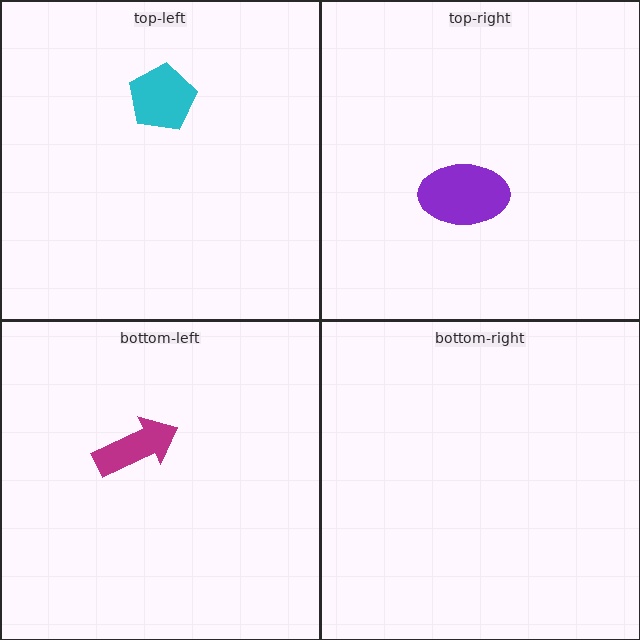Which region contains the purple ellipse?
The top-right region.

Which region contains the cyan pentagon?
The top-left region.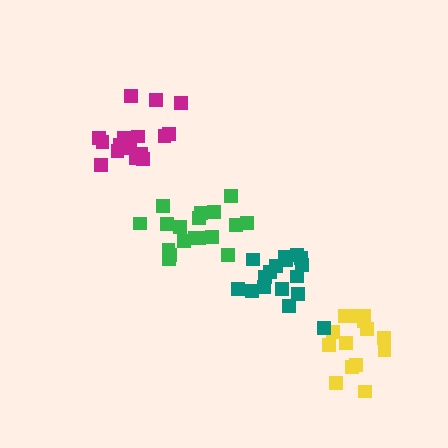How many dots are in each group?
Group 1: 14 dots, Group 2: 17 dots, Group 3: 18 dots, Group 4: 17 dots (66 total).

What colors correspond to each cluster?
The clusters are colored: yellow, teal, green, magenta.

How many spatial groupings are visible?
There are 4 spatial groupings.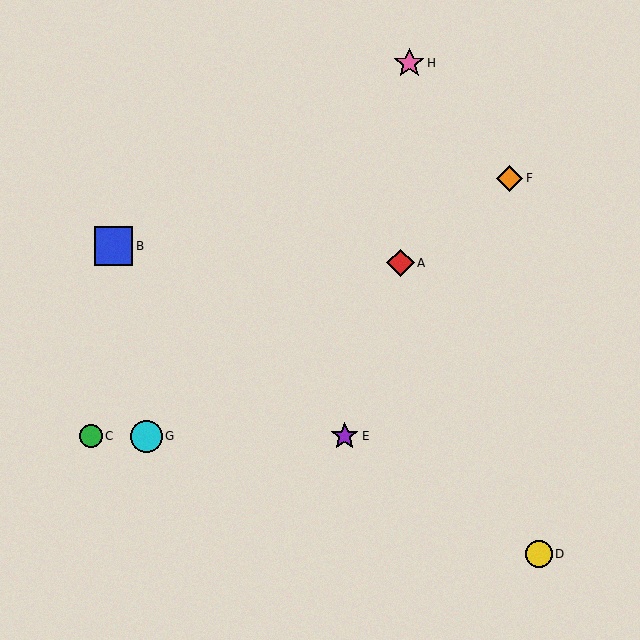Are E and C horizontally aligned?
Yes, both are at y≈436.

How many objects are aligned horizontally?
3 objects (C, E, G) are aligned horizontally.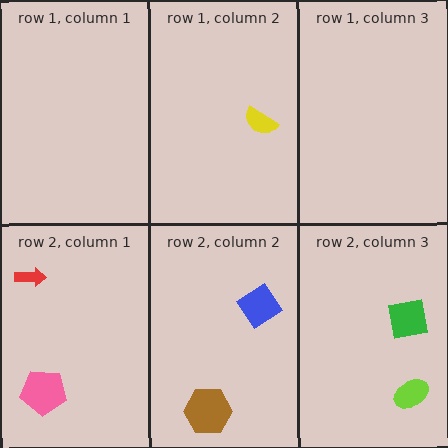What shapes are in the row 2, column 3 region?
The green square, the lime ellipse.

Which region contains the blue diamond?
The row 2, column 2 region.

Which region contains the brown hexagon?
The row 2, column 2 region.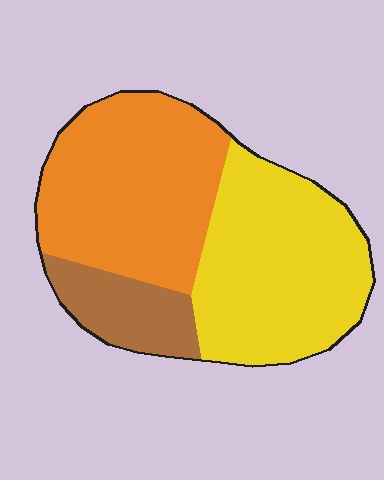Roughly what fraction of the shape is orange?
Orange takes up about two fifths (2/5) of the shape.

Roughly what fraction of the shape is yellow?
Yellow takes up about two fifths (2/5) of the shape.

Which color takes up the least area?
Brown, at roughly 15%.